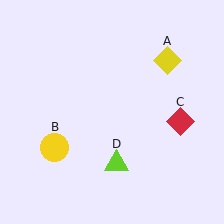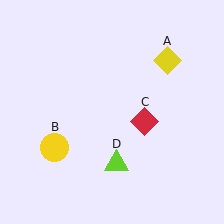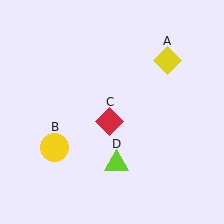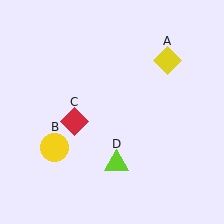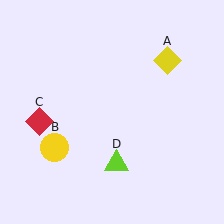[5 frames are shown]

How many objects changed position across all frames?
1 object changed position: red diamond (object C).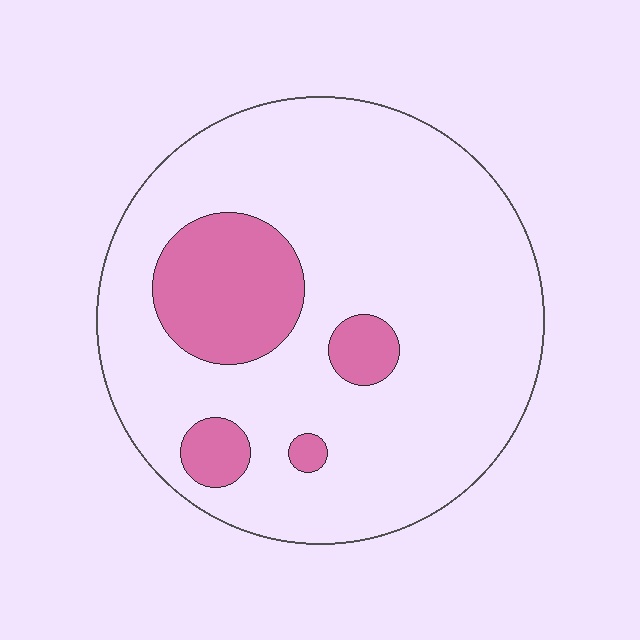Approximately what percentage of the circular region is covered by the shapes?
Approximately 15%.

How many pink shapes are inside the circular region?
4.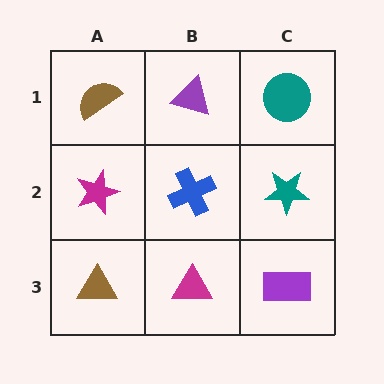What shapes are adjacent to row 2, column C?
A teal circle (row 1, column C), a purple rectangle (row 3, column C), a blue cross (row 2, column B).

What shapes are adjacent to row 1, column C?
A teal star (row 2, column C), a purple triangle (row 1, column B).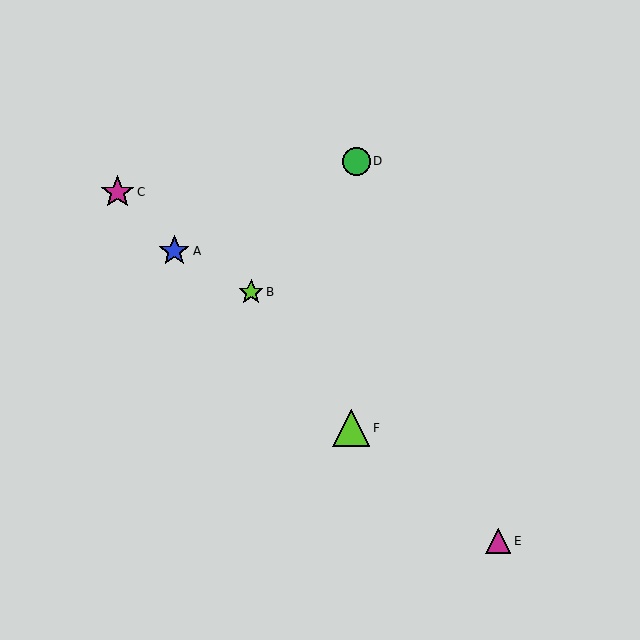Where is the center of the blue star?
The center of the blue star is at (174, 251).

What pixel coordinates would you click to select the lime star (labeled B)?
Click at (251, 292) to select the lime star B.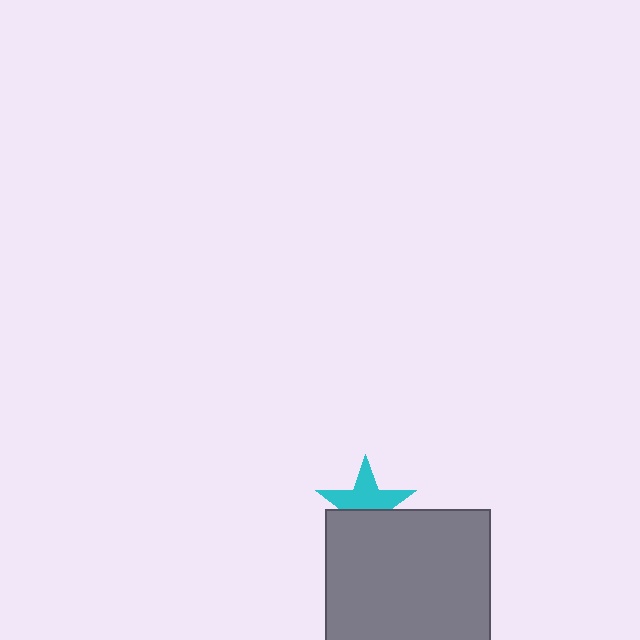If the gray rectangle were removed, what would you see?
You would see the complete cyan star.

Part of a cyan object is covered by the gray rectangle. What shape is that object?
It is a star.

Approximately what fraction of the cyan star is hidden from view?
Roughly 41% of the cyan star is hidden behind the gray rectangle.